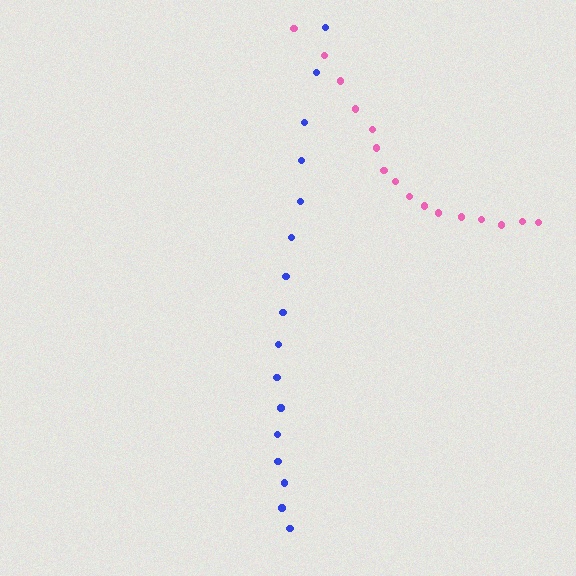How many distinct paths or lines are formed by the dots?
There are 2 distinct paths.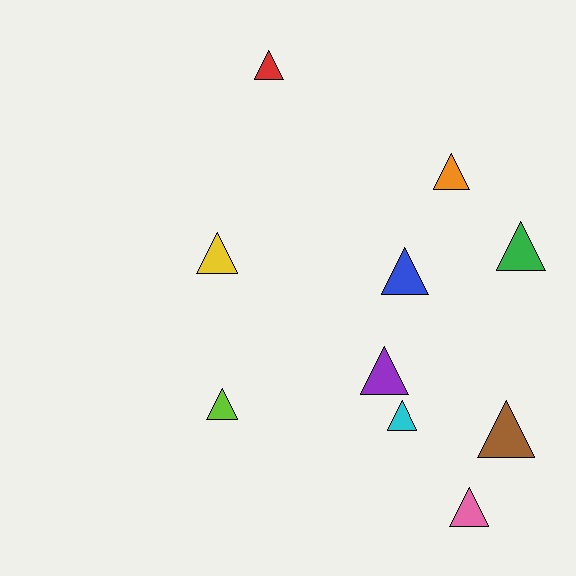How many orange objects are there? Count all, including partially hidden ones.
There is 1 orange object.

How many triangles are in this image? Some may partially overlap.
There are 10 triangles.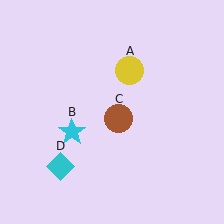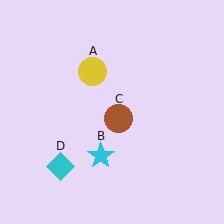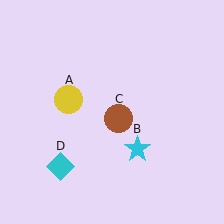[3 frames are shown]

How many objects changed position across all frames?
2 objects changed position: yellow circle (object A), cyan star (object B).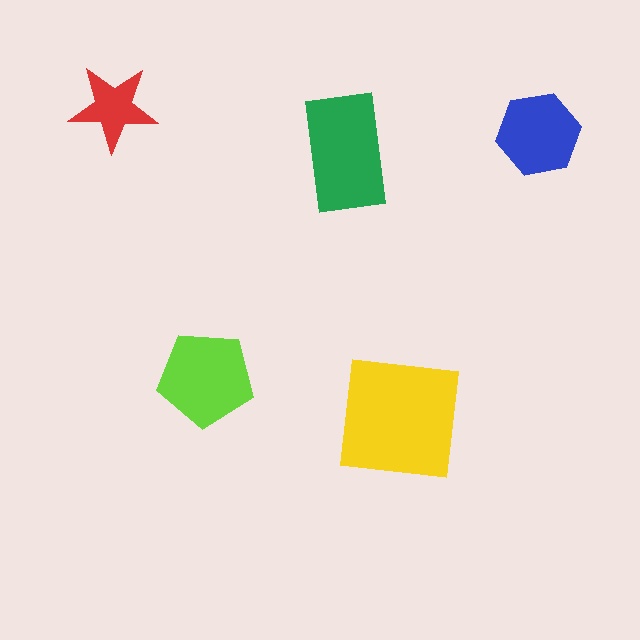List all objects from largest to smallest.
The yellow square, the green rectangle, the lime pentagon, the blue hexagon, the red star.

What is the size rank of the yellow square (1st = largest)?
1st.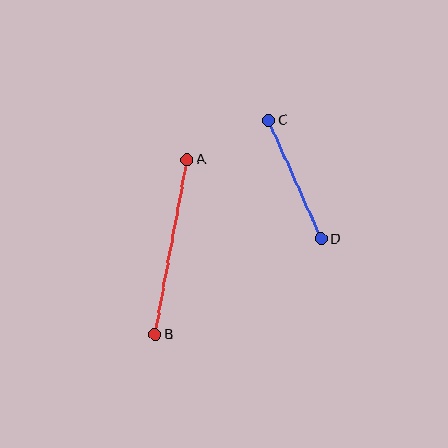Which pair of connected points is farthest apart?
Points A and B are farthest apart.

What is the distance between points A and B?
The distance is approximately 177 pixels.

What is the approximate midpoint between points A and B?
The midpoint is at approximately (171, 247) pixels.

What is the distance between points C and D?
The distance is approximately 130 pixels.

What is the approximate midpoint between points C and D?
The midpoint is at approximately (295, 180) pixels.